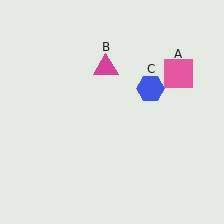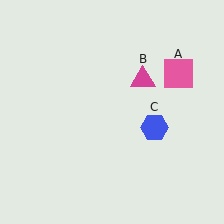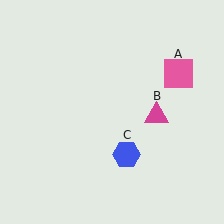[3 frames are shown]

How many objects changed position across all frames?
2 objects changed position: magenta triangle (object B), blue hexagon (object C).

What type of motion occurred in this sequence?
The magenta triangle (object B), blue hexagon (object C) rotated clockwise around the center of the scene.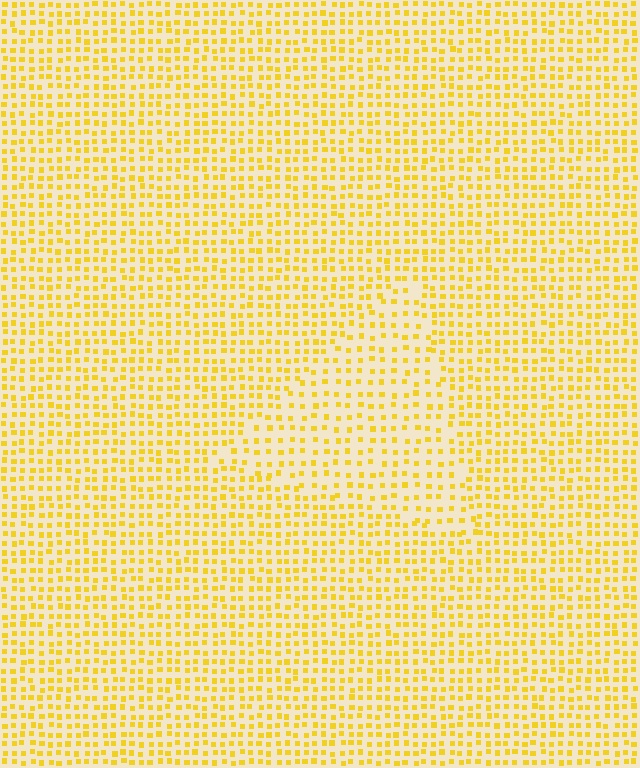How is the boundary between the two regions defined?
The boundary is defined by a change in element density (approximately 1.6x ratio). All elements are the same color, size, and shape.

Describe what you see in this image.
The image contains small yellow elements arranged at two different densities. A triangle-shaped region is visible where the elements are less densely packed than the surrounding area.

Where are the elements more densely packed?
The elements are more densely packed outside the triangle boundary.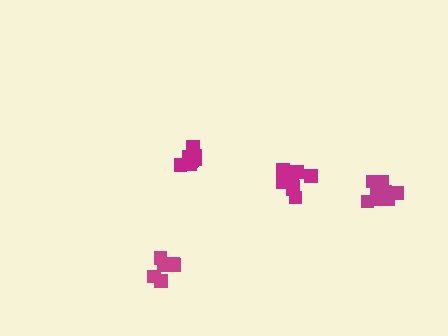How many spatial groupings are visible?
There are 4 spatial groupings.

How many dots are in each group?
Group 1: 8 dots, Group 2: 11 dots, Group 3: 6 dots, Group 4: 9 dots (34 total).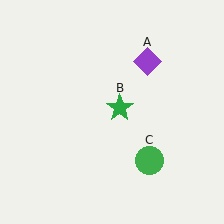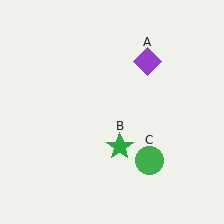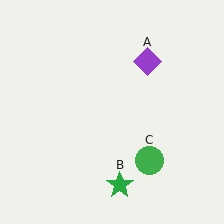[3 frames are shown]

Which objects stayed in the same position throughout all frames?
Purple diamond (object A) and green circle (object C) remained stationary.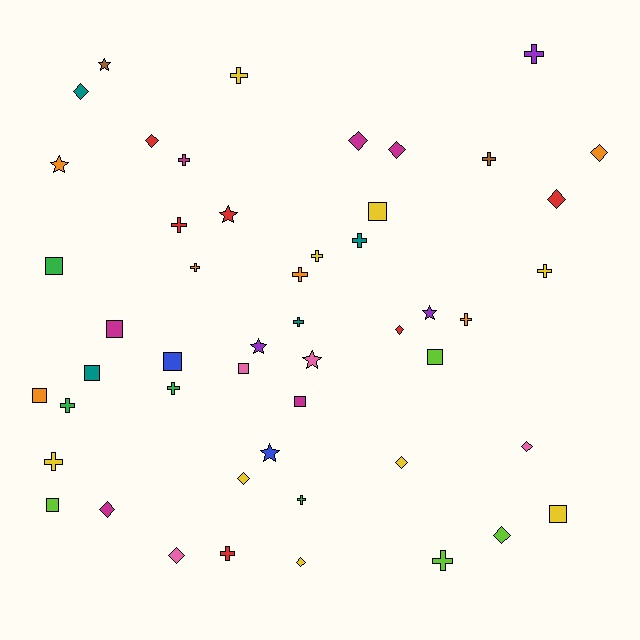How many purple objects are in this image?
There are 3 purple objects.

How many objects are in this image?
There are 50 objects.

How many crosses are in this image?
There are 18 crosses.